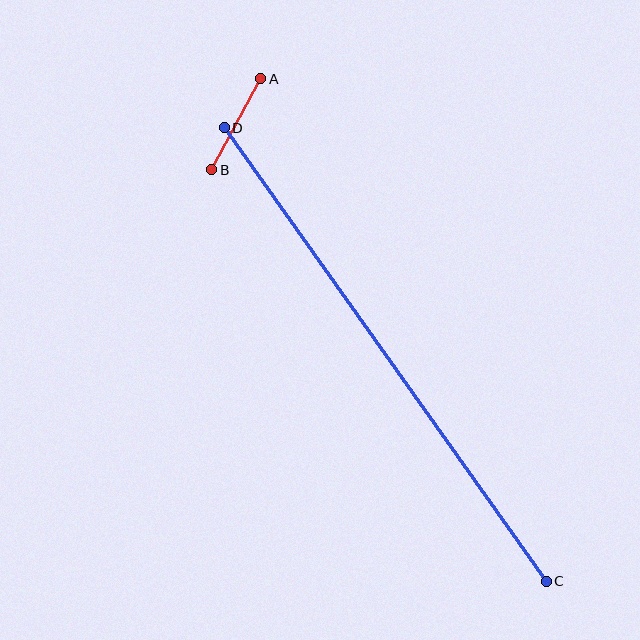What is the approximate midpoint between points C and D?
The midpoint is at approximately (385, 354) pixels.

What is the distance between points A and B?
The distance is approximately 103 pixels.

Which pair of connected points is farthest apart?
Points C and D are farthest apart.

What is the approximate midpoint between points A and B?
The midpoint is at approximately (236, 124) pixels.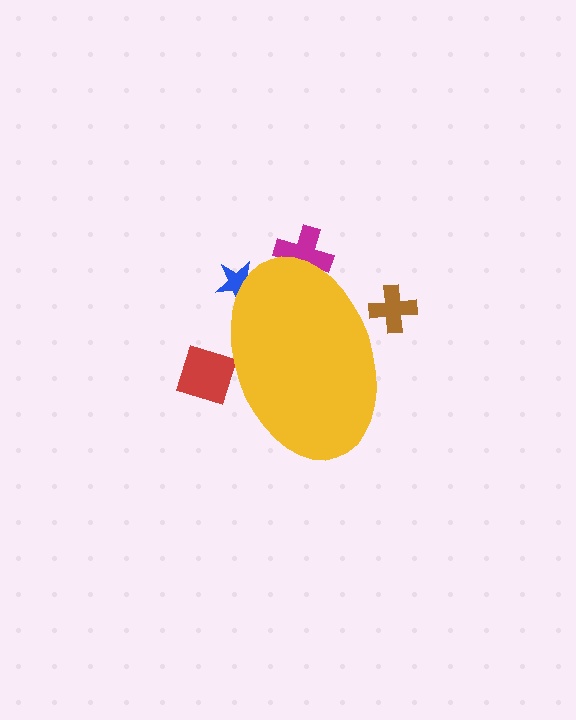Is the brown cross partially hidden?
Yes, the brown cross is partially hidden behind the yellow ellipse.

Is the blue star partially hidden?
Yes, the blue star is partially hidden behind the yellow ellipse.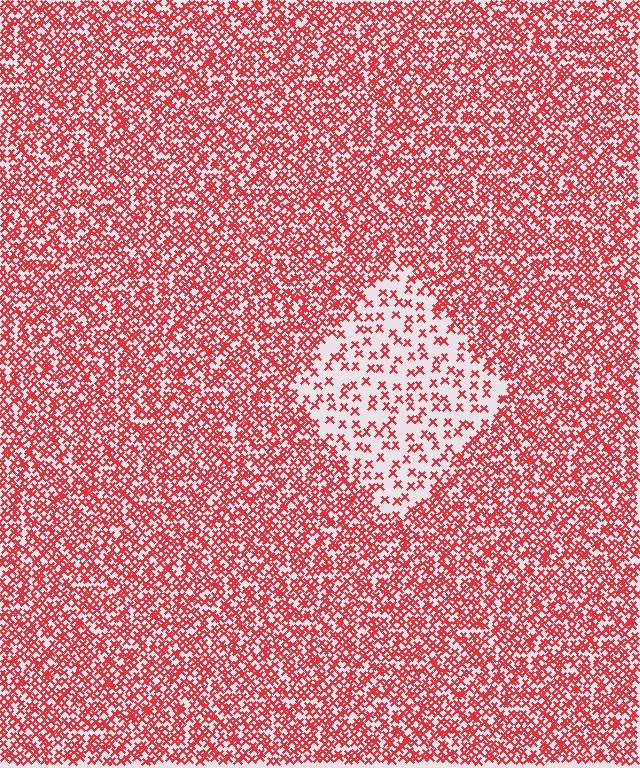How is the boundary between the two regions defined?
The boundary is defined by a change in element density (approximately 2.8x ratio). All elements are the same color, size, and shape.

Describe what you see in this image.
The image contains small red elements arranged at two different densities. A diamond-shaped region is visible where the elements are less densely packed than the surrounding area.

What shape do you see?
I see a diamond.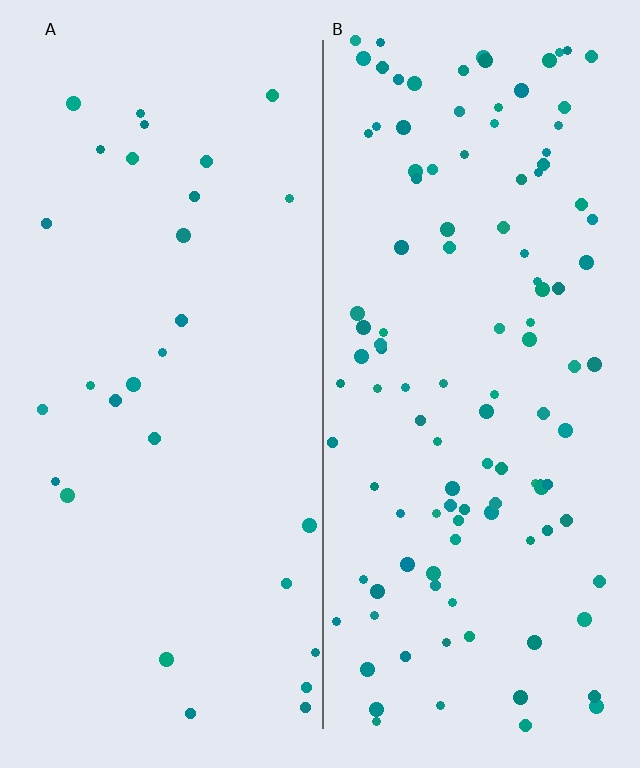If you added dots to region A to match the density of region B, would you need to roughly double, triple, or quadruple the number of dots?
Approximately quadruple.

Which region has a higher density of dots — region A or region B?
B (the right).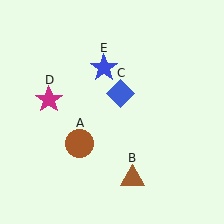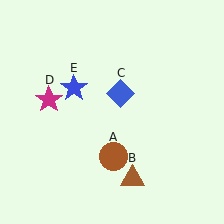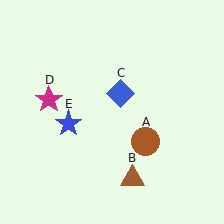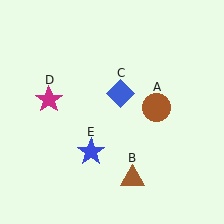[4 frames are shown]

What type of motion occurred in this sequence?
The brown circle (object A), blue star (object E) rotated counterclockwise around the center of the scene.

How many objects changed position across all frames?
2 objects changed position: brown circle (object A), blue star (object E).